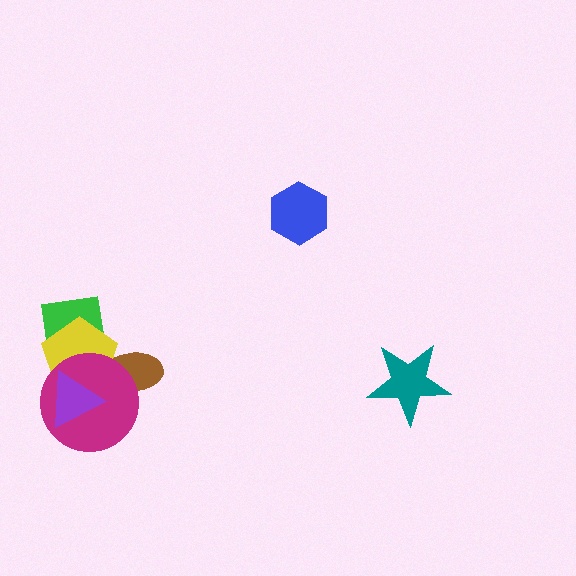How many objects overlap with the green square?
1 object overlaps with the green square.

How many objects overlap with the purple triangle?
2 objects overlap with the purple triangle.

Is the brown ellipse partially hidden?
Yes, it is partially covered by another shape.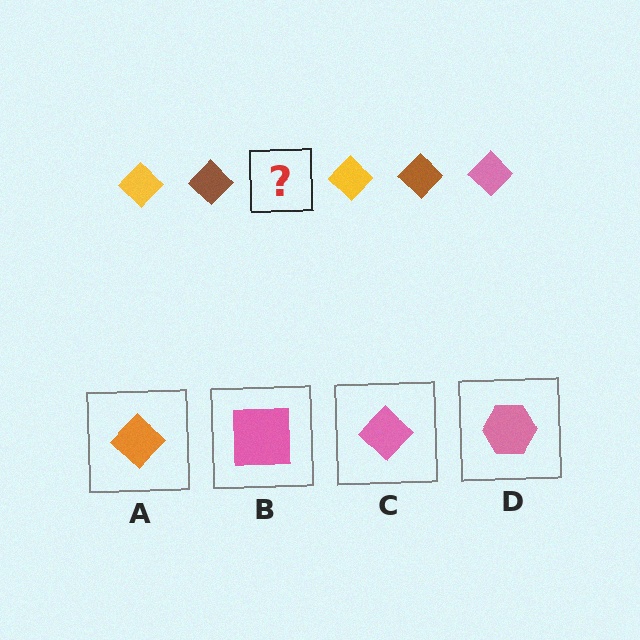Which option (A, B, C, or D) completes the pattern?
C.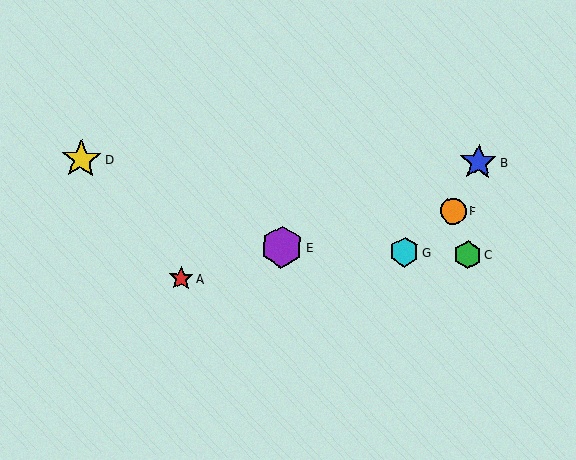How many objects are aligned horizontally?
3 objects (C, E, G) are aligned horizontally.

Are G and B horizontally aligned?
No, G is at y≈252 and B is at y≈162.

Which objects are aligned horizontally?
Objects C, E, G are aligned horizontally.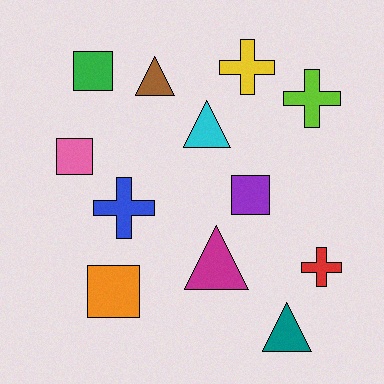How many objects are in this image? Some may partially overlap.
There are 12 objects.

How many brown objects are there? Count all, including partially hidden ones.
There is 1 brown object.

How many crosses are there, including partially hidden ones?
There are 4 crosses.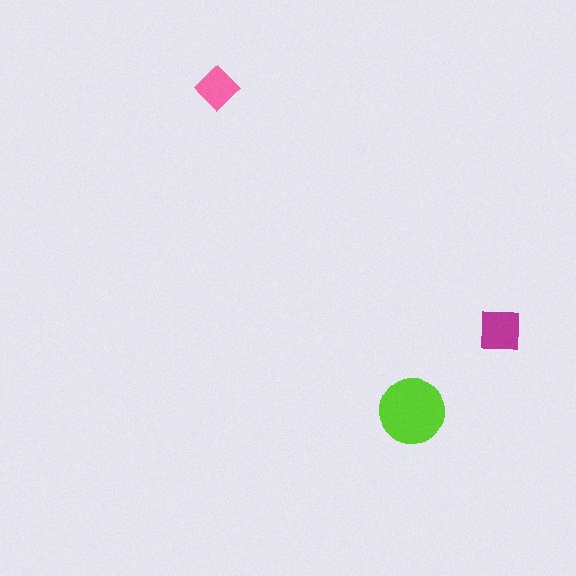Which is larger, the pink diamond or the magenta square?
The magenta square.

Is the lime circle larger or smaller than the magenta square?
Larger.